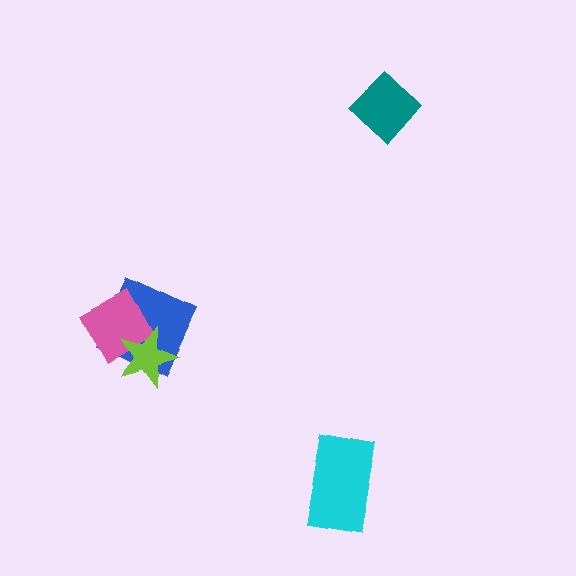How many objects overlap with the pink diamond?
2 objects overlap with the pink diamond.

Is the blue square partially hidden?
Yes, it is partially covered by another shape.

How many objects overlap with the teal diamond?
0 objects overlap with the teal diamond.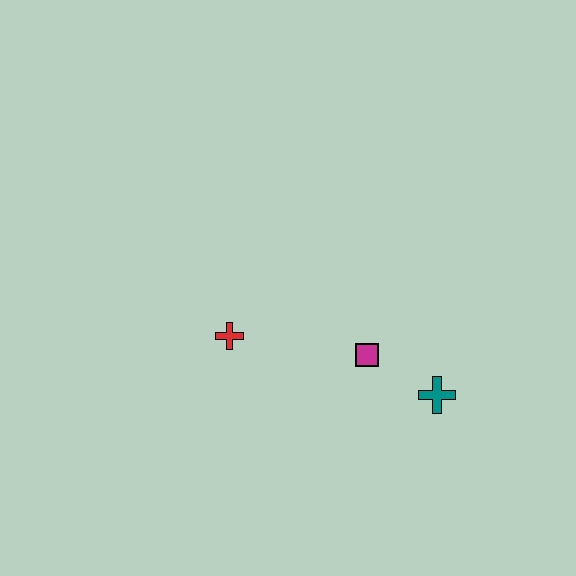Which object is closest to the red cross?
The magenta square is closest to the red cross.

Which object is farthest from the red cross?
The teal cross is farthest from the red cross.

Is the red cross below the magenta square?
No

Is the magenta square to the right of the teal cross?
No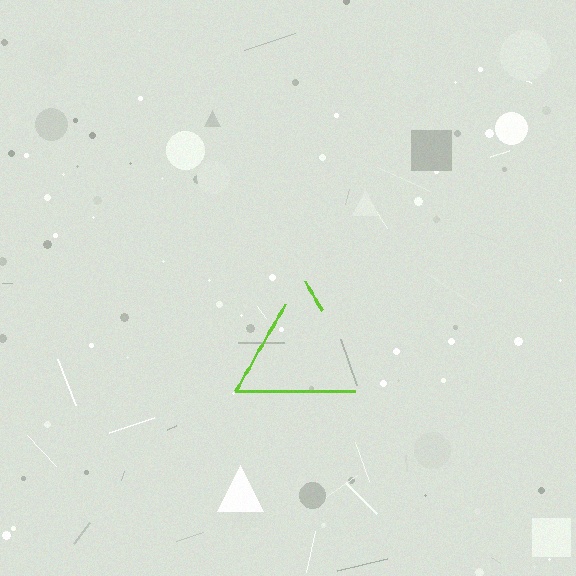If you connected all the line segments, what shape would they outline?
They would outline a triangle.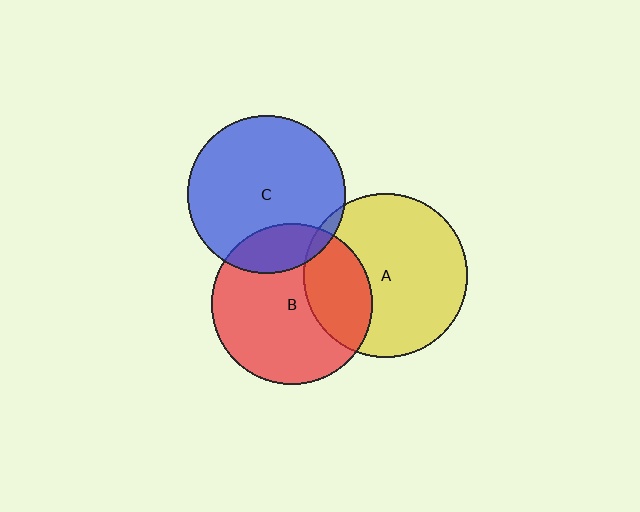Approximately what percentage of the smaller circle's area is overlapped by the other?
Approximately 5%.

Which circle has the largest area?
Circle A (yellow).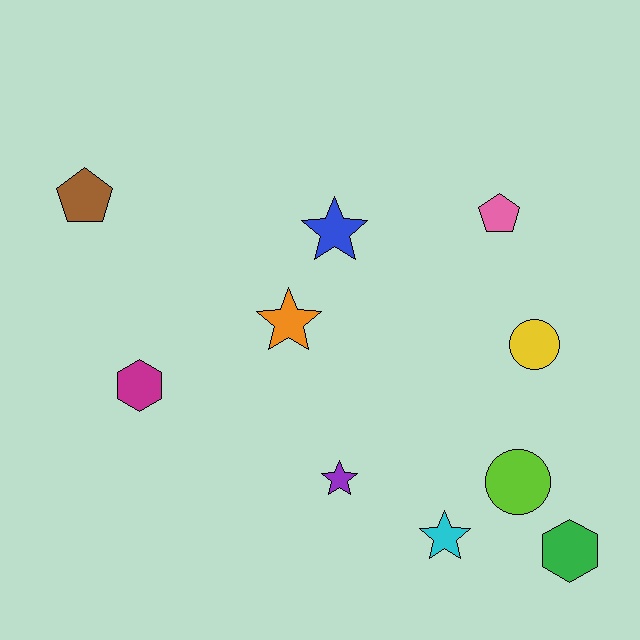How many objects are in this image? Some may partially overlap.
There are 10 objects.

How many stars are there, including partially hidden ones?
There are 4 stars.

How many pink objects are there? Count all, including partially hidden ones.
There is 1 pink object.